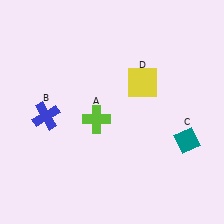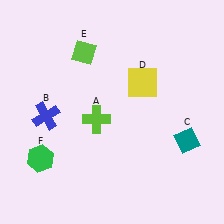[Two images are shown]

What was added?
A lime diamond (E), a green hexagon (F) were added in Image 2.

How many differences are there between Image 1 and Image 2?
There are 2 differences between the two images.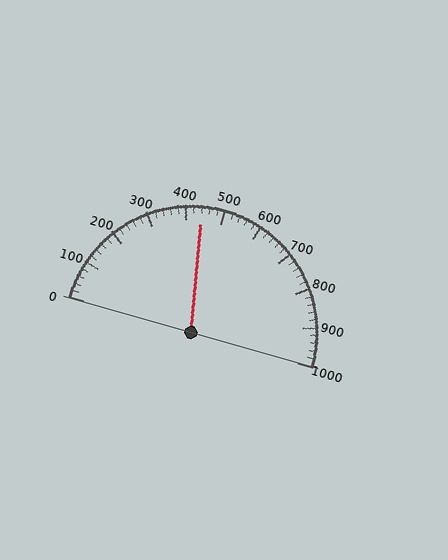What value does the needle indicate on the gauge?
The needle indicates approximately 440.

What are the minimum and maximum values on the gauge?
The gauge ranges from 0 to 1000.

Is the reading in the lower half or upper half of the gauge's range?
The reading is in the lower half of the range (0 to 1000).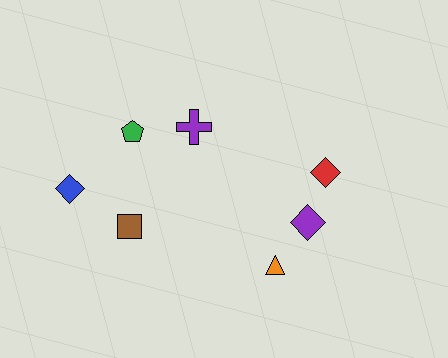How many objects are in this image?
There are 7 objects.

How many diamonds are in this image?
There are 3 diamonds.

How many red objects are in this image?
There is 1 red object.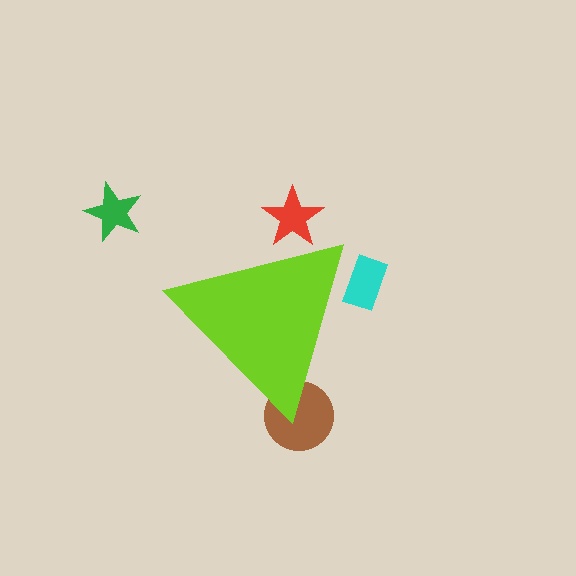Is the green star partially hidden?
No, the green star is fully visible.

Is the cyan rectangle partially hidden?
Yes, the cyan rectangle is partially hidden behind the lime triangle.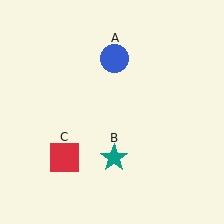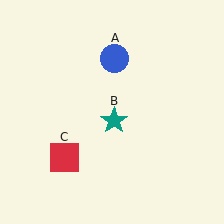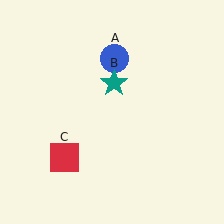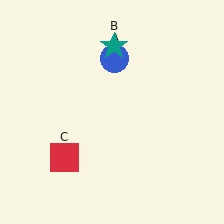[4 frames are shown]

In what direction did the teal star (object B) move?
The teal star (object B) moved up.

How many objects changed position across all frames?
1 object changed position: teal star (object B).